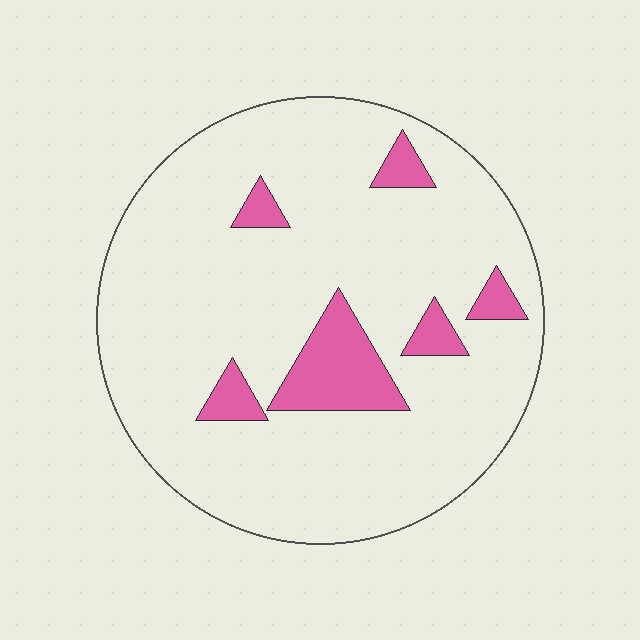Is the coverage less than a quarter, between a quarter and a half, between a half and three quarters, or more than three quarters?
Less than a quarter.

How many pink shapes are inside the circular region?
6.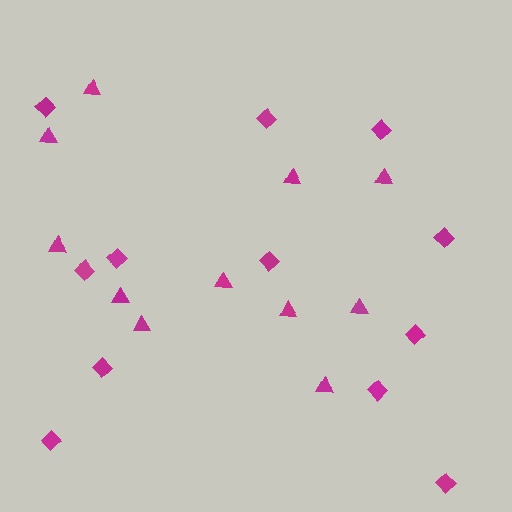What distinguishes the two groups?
There are 2 groups: one group of diamonds (12) and one group of triangles (11).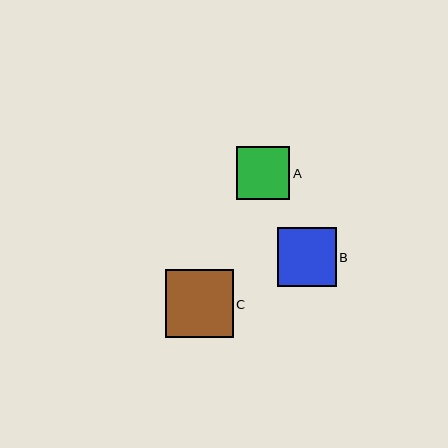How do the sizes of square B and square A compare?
Square B and square A are approximately the same size.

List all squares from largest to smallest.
From largest to smallest: C, B, A.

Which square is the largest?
Square C is the largest with a size of approximately 68 pixels.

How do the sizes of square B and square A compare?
Square B and square A are approximately the same size.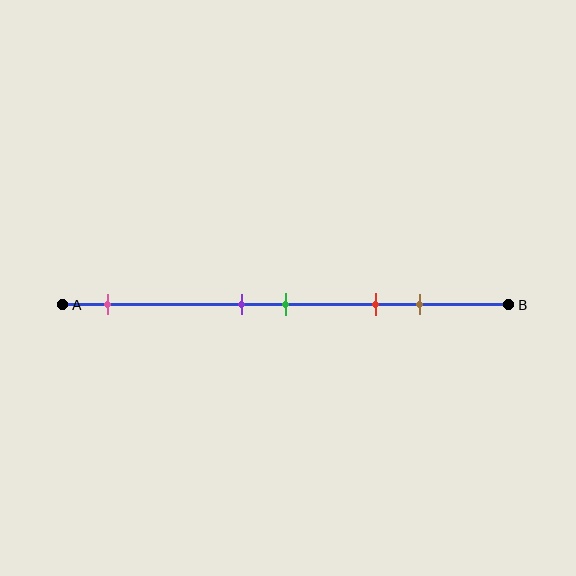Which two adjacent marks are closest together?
The purple and green marks are the closest adjacent pair.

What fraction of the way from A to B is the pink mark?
The pink mark is approximately 10% (0.1) of the way from A to B.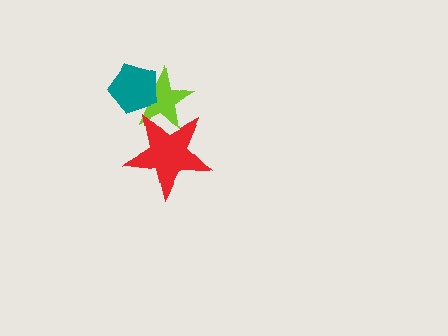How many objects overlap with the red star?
1 object overlaps with the red star.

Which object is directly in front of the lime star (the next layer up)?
The red star is directly in front of the lime star.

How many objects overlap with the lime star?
2 objects overlap with the lime star.